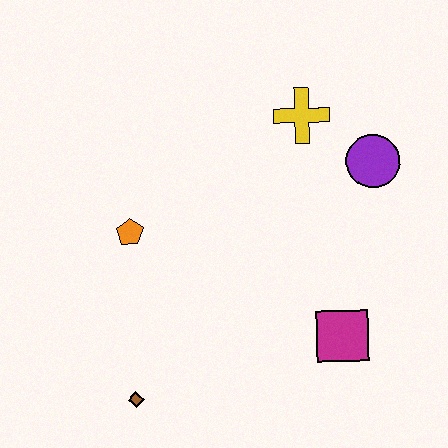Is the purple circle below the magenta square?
No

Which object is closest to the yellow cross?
The purple circle is closest to the yellow cross.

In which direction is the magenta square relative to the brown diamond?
The magenta square is to the right of the brown diamond.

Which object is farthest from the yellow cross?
The brown diamond is farthest from the yellow cross.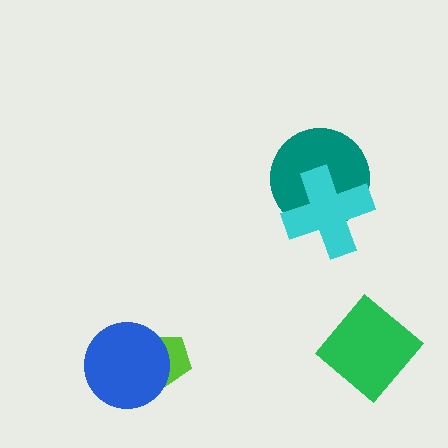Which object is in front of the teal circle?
The cyan cross is in front of the teal circle.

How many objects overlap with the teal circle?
1 object overlaps with the teal circle.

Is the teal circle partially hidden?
Yes, it is partially covered by another shape.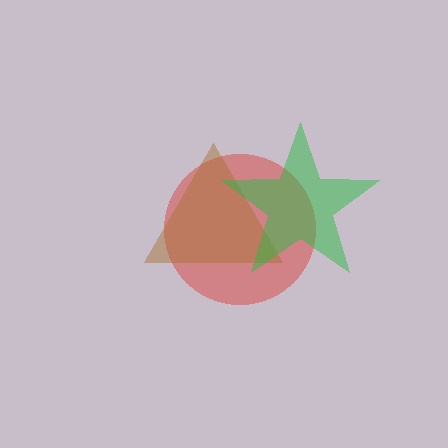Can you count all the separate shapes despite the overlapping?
Yes, there are 3 separate shapes.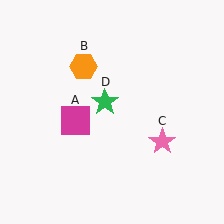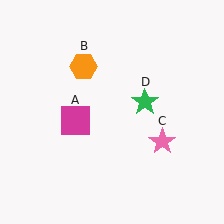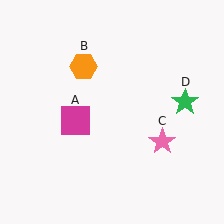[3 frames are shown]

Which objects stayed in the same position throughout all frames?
Magenta square (object A) and orange hexagon (object B) and pink star (object C) remained stationary.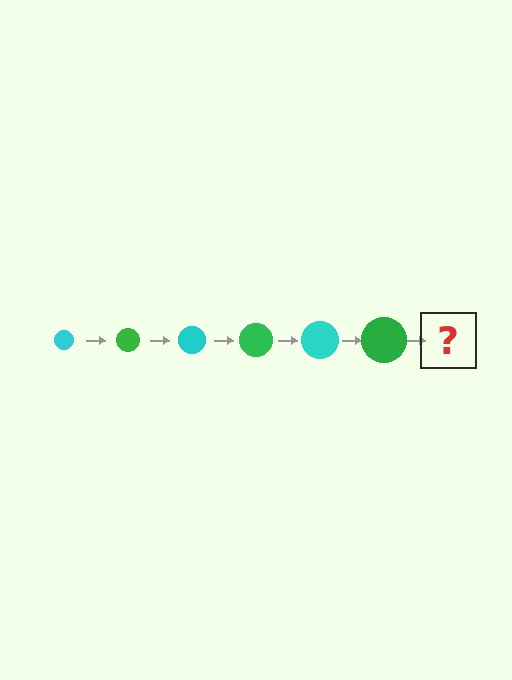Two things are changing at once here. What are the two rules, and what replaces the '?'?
The two rules are that the circle grows larger each step and the color cycles through cyan and green. The '?' should be a cyan circle, larger than the previous one.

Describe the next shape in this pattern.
It should be a cyan circle, larger than the previous one.